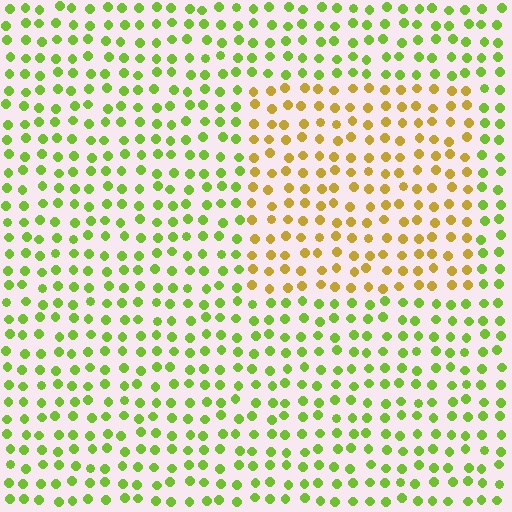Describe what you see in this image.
The image is filled with small lime elements in a uniform arrangement. A rectangle-shaped region is visible where the elements are tinted to a slightly different hue, forming a subtle color boundary.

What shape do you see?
I see a rectangle.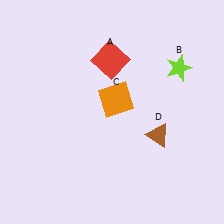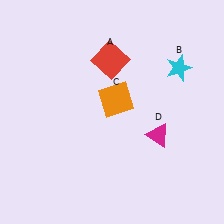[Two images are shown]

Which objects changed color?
B changed from lime to cyan. D changed from brown to magenta.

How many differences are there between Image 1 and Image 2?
There are 2 differences between the two images.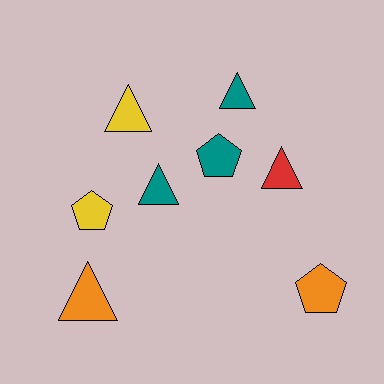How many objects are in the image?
There are 8 objects.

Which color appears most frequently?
Teal, with 3 objects.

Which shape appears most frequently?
Triangle, with 5 objects.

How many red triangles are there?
There is 1 red triangle.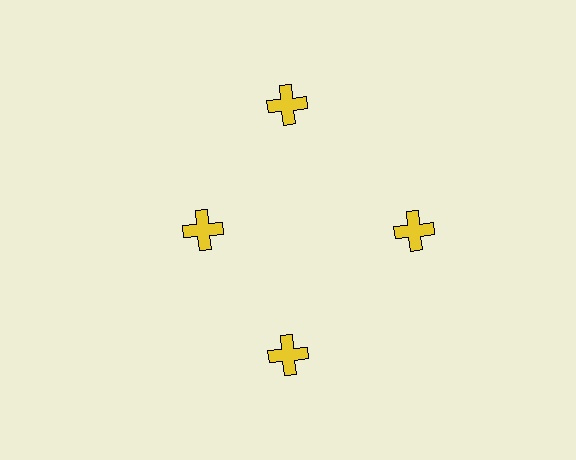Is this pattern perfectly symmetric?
No. The 4 yellow crosses are arranged in a ring, but one element near the 9 o'clock position is pulled inward toward the center, breaking the 4-fold rotational symmetry.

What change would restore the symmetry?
The symmetry would be restored by moving it outward, back onto the ring so that all 4 crosses sit at equal angles and equal distance from the center.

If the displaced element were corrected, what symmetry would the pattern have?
It would have 4-fold rotational symmetry — the pattern would map onto itself every 90 degrees.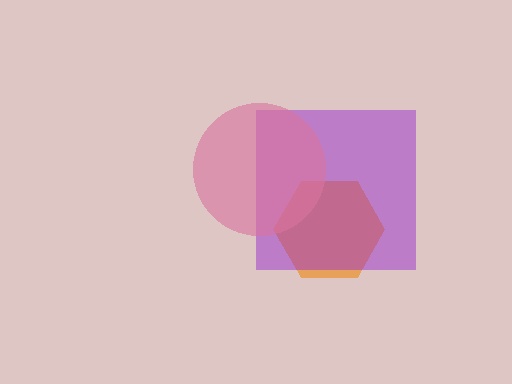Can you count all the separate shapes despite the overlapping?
Yes, there are 3 separate shapes.